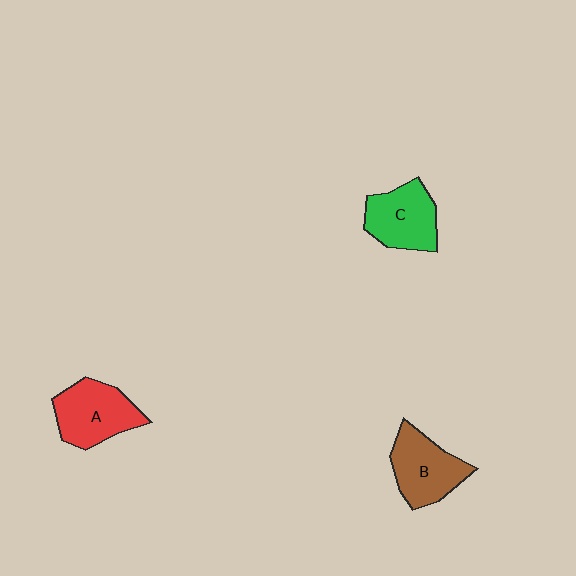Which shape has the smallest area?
Shape C (green).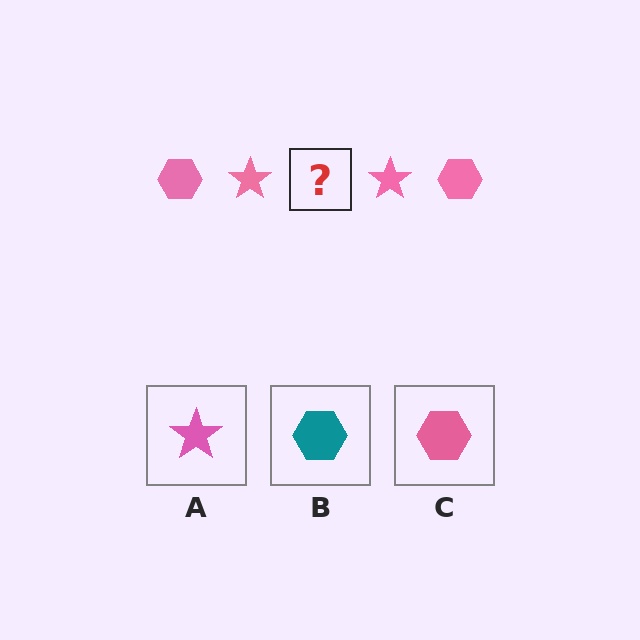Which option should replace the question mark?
Option C.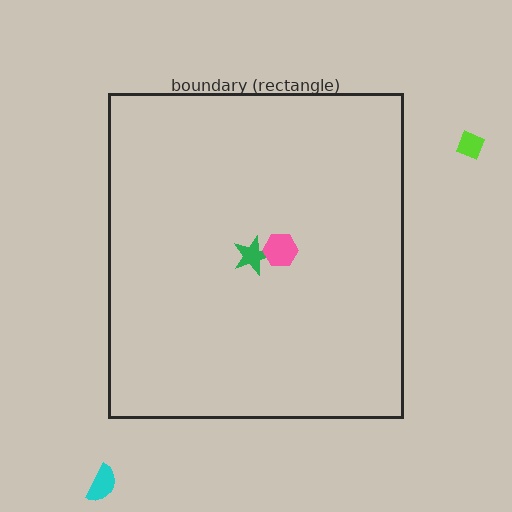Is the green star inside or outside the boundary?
Inside.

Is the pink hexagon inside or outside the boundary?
Inside.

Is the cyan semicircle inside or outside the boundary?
Outside.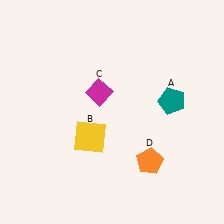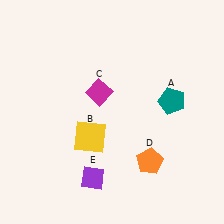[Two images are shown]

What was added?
A purple diamond (E) was added in Image 2.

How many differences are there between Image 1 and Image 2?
There is 1 difference between the two images.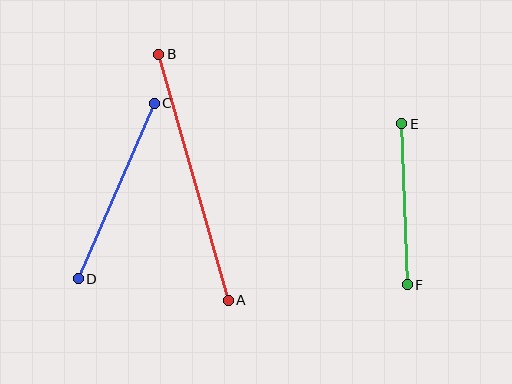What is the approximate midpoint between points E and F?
The midpoint is at approximately (405, 204) pixels.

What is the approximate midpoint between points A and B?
The midpoint is at approximately (193, 177) pixels.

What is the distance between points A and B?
The distance is approximately 255 pixels.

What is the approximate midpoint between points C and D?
The midpoint is at approximately (116, 191) pixels.